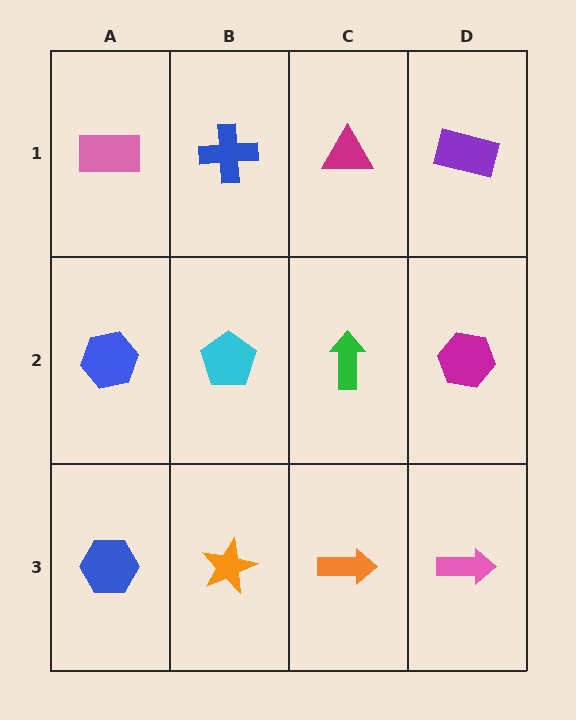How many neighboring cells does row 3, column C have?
3.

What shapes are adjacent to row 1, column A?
A blue hexagon (row 2, column A), a blue cross (row 1, column B).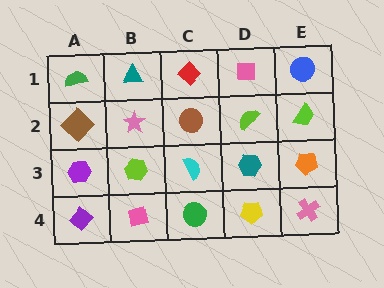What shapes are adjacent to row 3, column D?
A lime semicircle (row 2, column D), a yellow pentagon (row 4, column D), a cyan semicircle (row 3, column C), an orange pentagon (row 3, column E).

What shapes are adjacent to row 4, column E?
An orange pentagon (row 3, column E), a yellow pentagon (row 4, column D).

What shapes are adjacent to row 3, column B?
A pink star (row 2, column B), a pink square (row 4, column B), a purple hexagon (row 3, column A), a cyan semicircle (row 3, column C).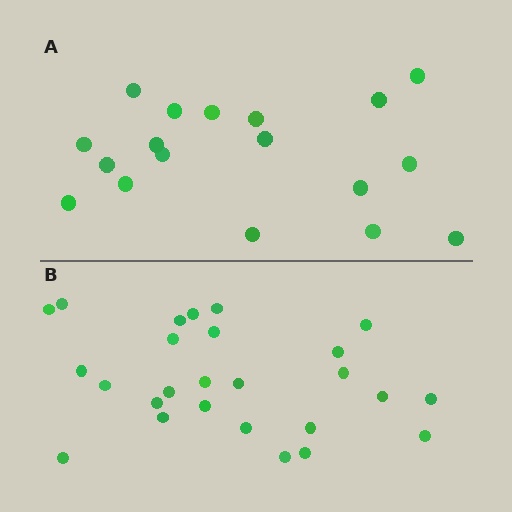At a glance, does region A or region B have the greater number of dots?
Region B (the bottom region) has more dots.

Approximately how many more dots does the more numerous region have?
Region B has roughly 8 or so more dots than region A.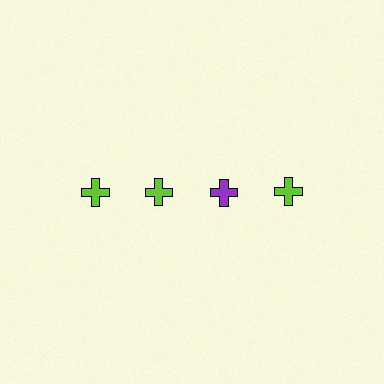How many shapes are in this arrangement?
There are 4 shapes arranged in a grid pattern.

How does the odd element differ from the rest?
It has a different color: purple instead of lime.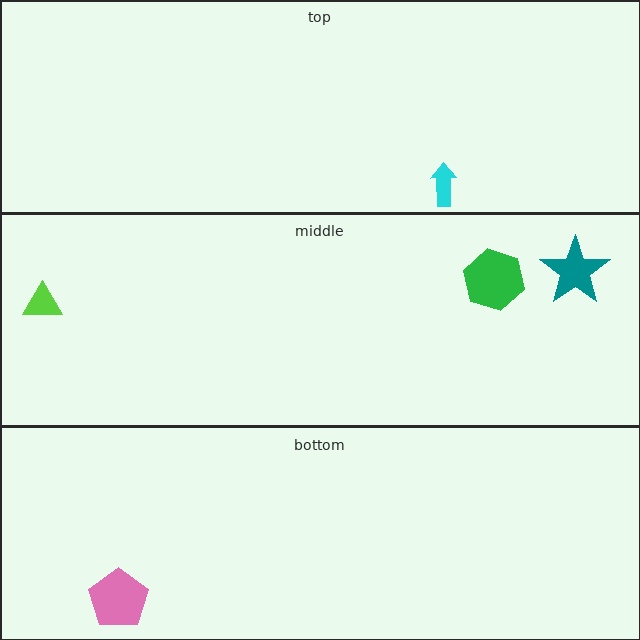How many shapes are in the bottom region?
1.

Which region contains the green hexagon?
The middle region.